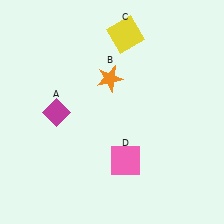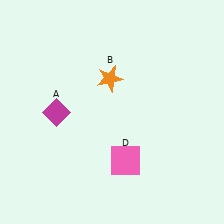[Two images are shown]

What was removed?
The yellow square (C) was removed in Image 2.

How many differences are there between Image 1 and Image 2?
There is 1 difference between the two images.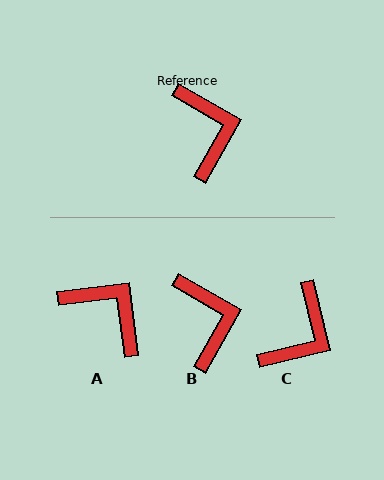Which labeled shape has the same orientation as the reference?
B.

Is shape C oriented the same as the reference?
No, it is off by about 47 degrees.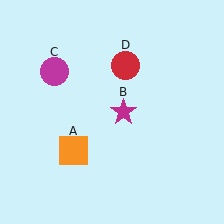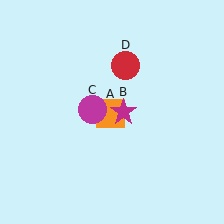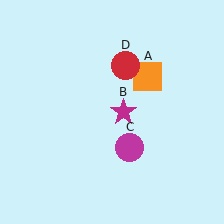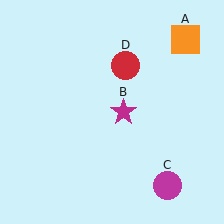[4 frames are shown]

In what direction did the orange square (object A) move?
The orange square (object A) moved up and to the right.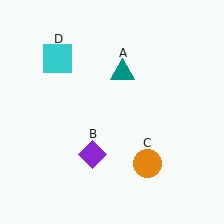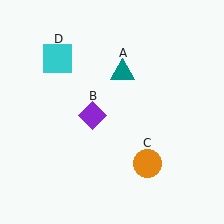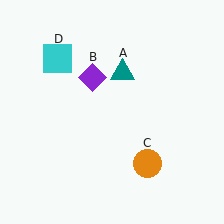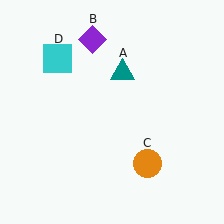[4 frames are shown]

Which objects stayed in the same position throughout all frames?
Teal triangle (object A) and orange circle (object C) and cyan square (object D) remained stationary.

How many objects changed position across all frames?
1 object changed position: purple diamond (object B).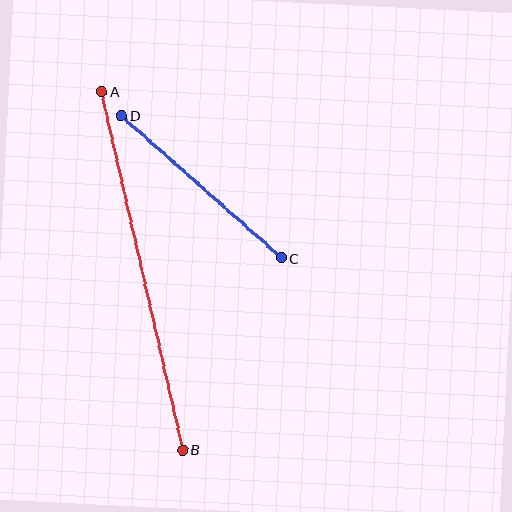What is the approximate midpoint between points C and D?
The midpoint is at approximately (201, 187) pixels.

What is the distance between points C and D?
The distance is approximately 214 pixels.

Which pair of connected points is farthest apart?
Points A and B are farthest apart.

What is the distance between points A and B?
The distance is approximately 367 pixels.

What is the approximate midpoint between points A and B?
The midpoint is at approximately (142, 271) pixels.